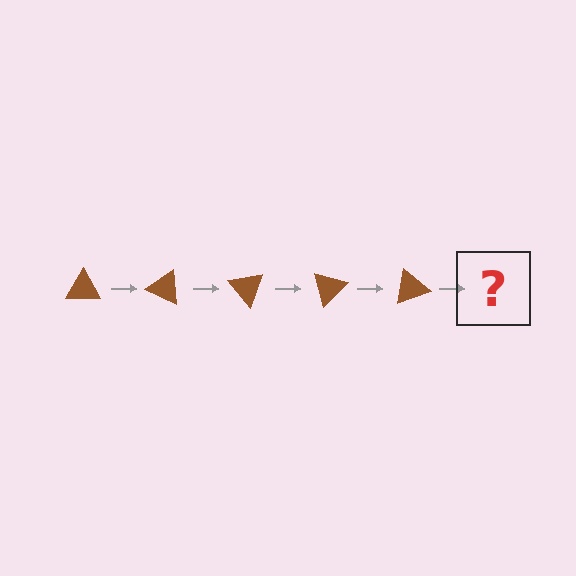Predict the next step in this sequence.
The next step is a brown triangle rotated 125 degrees.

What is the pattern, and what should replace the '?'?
The pattern is that the triangle rotates 25 degrees each step. The '?' should be a brown triangle rotated 125 degrees.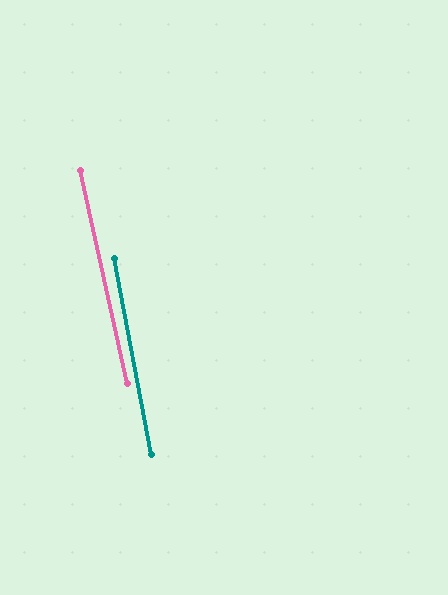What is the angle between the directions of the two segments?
Approximately 2 degrees.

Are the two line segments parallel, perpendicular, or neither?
Parallel — their directions differ by only 1.8°.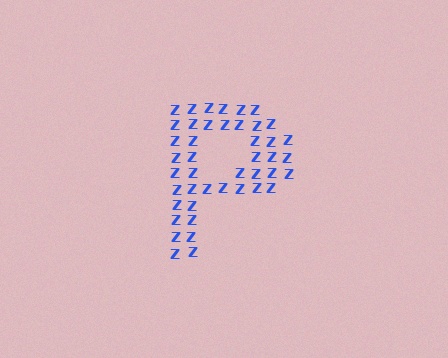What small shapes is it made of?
It is made of small letter Z's.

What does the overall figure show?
The overall figure shows the letter P.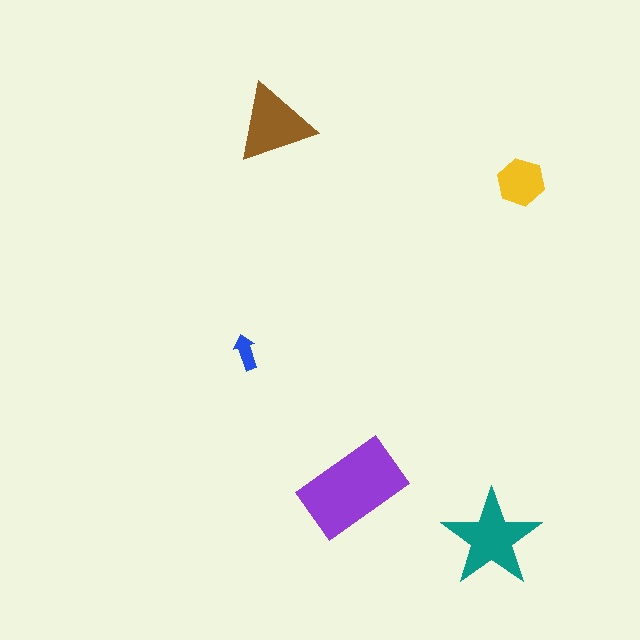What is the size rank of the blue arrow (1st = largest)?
5th.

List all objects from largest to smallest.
The purple rectangle, the teal star, the brown triangle, the yellow hexagon, the blue arrow.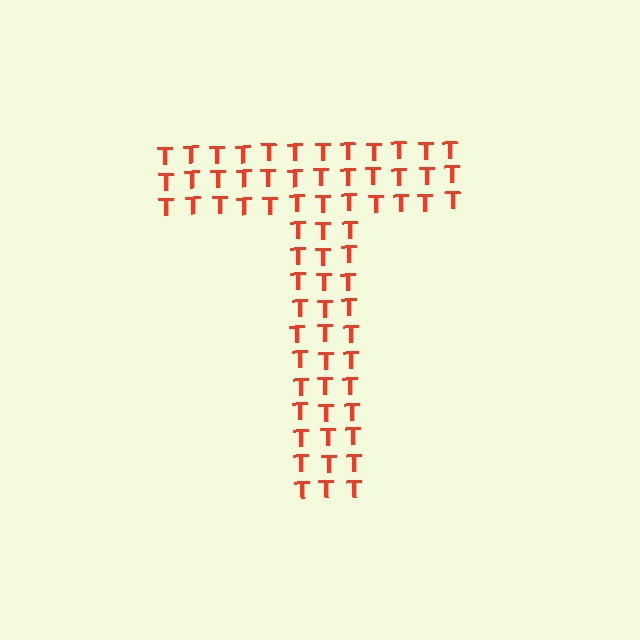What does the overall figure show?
The overall figure shows the letter T.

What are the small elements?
The small elements are letter T's.